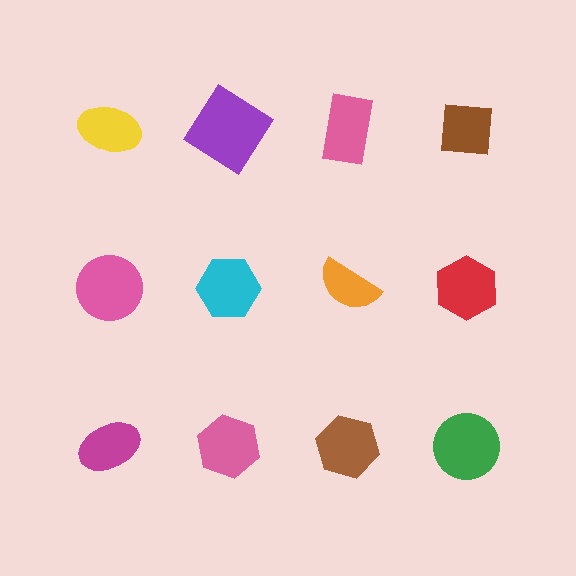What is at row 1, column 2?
A purple diamond.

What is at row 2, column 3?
An orange semicircle.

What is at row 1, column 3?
A pink rectangle.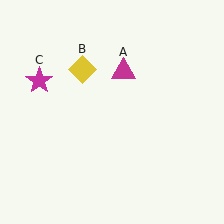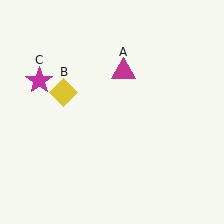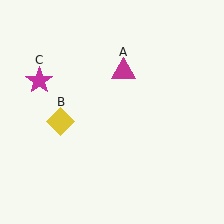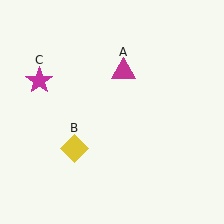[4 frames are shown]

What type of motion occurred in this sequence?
The yellow diamond (object B) rotated counterclockwise around the center of the scene.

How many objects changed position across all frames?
1 object changed position: yellow diamond (object B).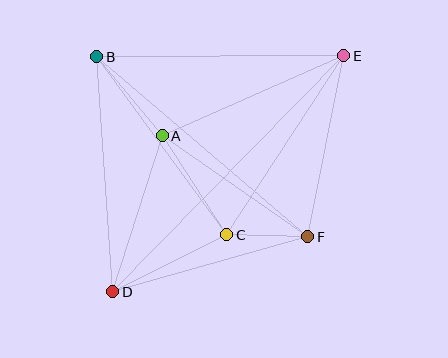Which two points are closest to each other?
Points C and F are closest to each other.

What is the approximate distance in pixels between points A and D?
The distance between A and D is approximately 164 pixels.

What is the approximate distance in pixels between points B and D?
The distance between B and D is approximately 236 pixels.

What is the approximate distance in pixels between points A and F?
The distance between A and F is approximately 177 pixels.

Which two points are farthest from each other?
Points D and E are farthest from each other.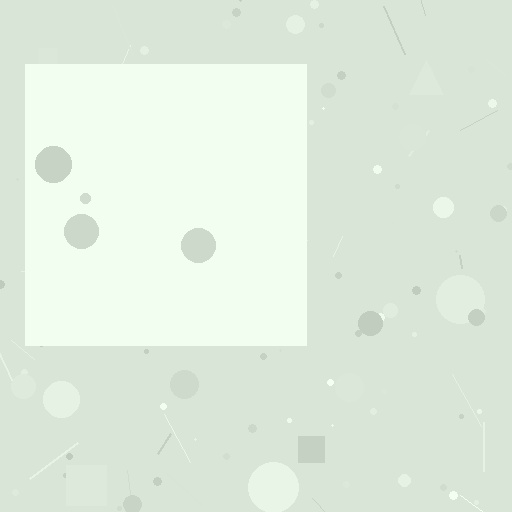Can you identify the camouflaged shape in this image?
The camouflaged shape is a square.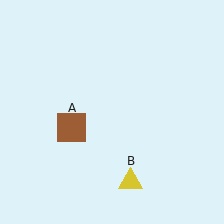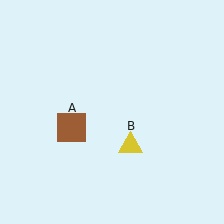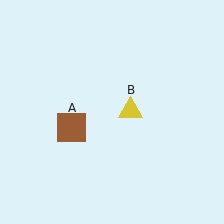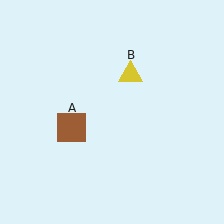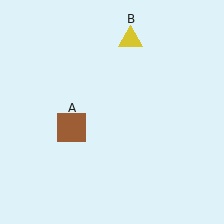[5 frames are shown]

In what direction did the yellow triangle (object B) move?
The yellow triangle (object B) moved up.